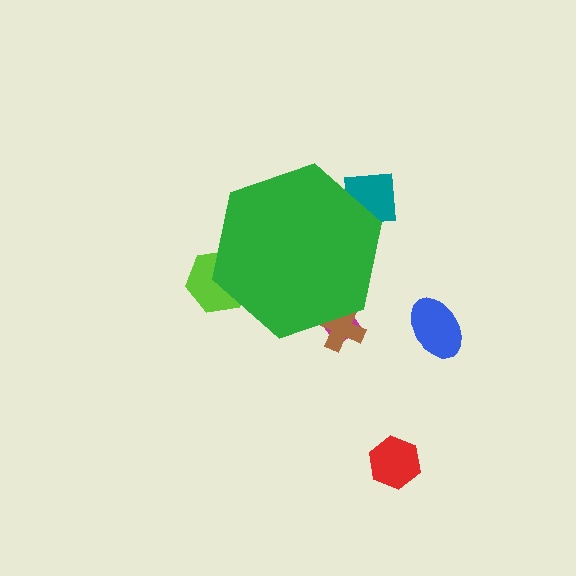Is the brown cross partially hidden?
Yes, the brown cross is partially hidden behind the green hexagon.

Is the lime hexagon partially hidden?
Yes, the lime hexagon is partially hidden behind the green hexagon.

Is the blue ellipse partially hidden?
No, the blue ellipse is fully visible.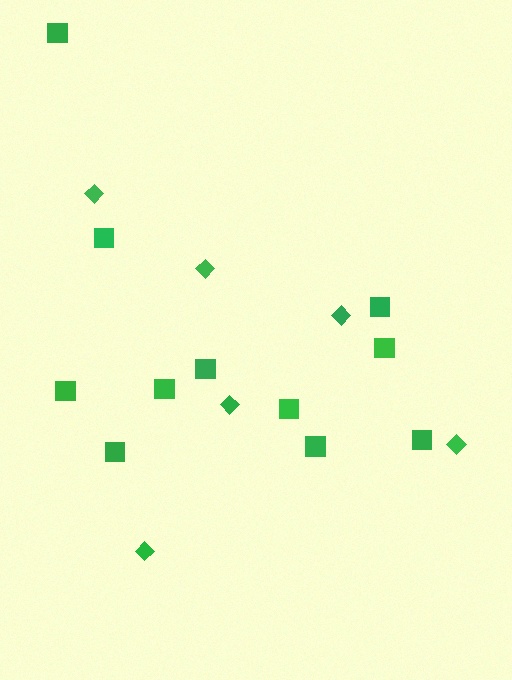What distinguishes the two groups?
There are 2 groups: one group of squares (11) and one group of diamonds (6).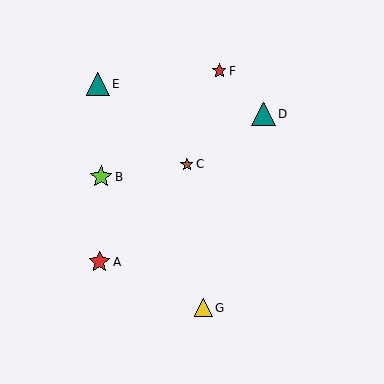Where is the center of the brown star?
The center of the brown star is at (187, 164).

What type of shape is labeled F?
Shape F is a red star.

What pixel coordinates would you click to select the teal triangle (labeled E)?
Click at (98, 84) to select the teal triangle E.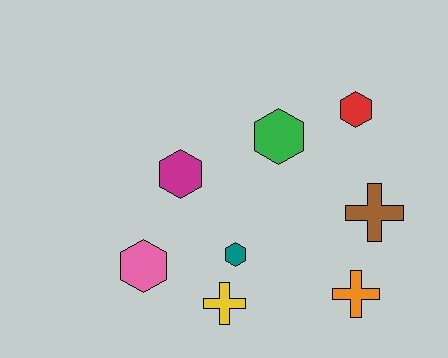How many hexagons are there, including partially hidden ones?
There are 5 hexagons.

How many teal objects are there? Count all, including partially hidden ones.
There is 1 teal object.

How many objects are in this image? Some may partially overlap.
There are 8 objects.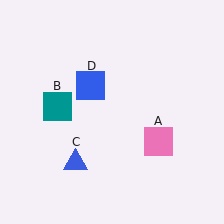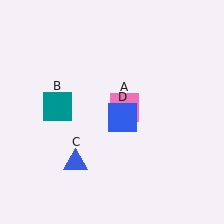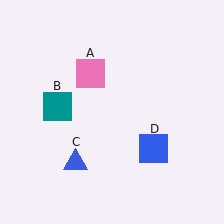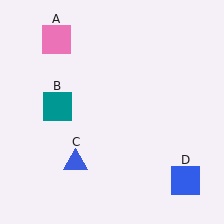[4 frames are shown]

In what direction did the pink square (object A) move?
The pink square (object A) moved up and to the left.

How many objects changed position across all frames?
2 objects changed position: pink square (object A), blue square (object D).